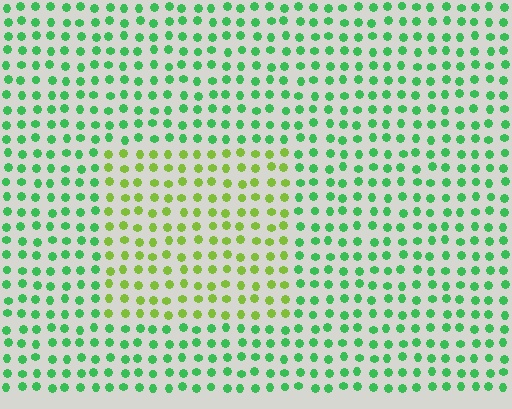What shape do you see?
I see a rectangle.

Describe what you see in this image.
The image is filled with small green elements in a uniform arrangement. A rectangle-shaped region is visible where the elements are tinted to a slightly different hue, forming a subtle color boundary.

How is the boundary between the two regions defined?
The boundary is defined purely by a slight shift in hue (about 44 degrees). Spacing, size, and orientation are identical on both sides.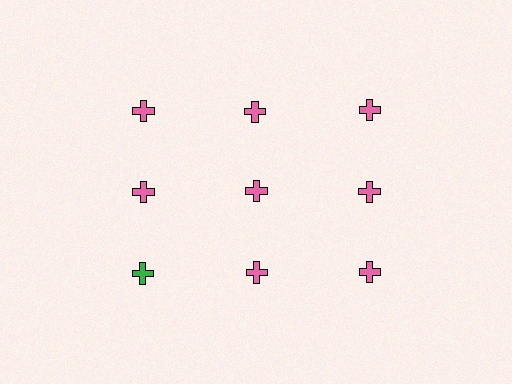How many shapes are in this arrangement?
There are 9 shapes arranged in a grid pattern.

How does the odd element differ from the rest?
It has a different color: green instead of pink.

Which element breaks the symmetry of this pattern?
The green cross in the third row, leftmost column breaks the symmetry. All other shapes are pink crosses.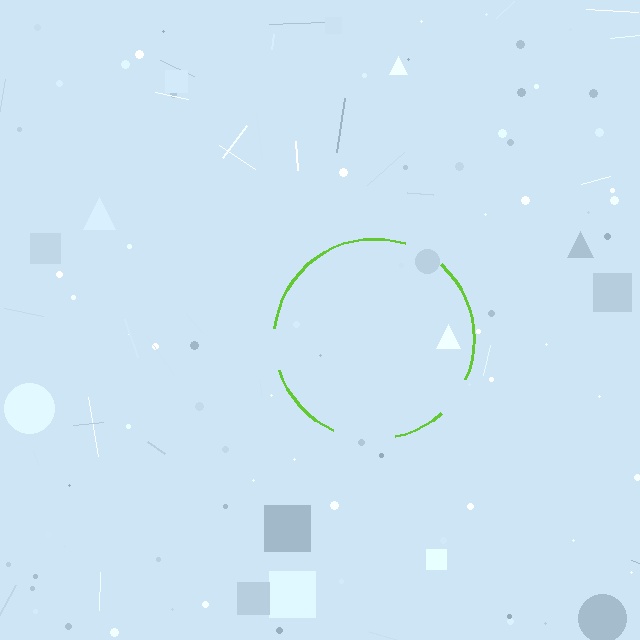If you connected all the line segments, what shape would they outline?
They would outline a circle.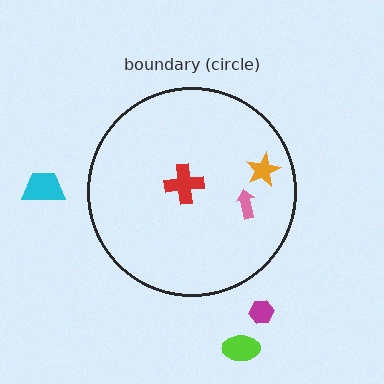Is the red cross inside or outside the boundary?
Inside.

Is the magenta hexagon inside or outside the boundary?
Outside.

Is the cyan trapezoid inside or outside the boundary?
Outside.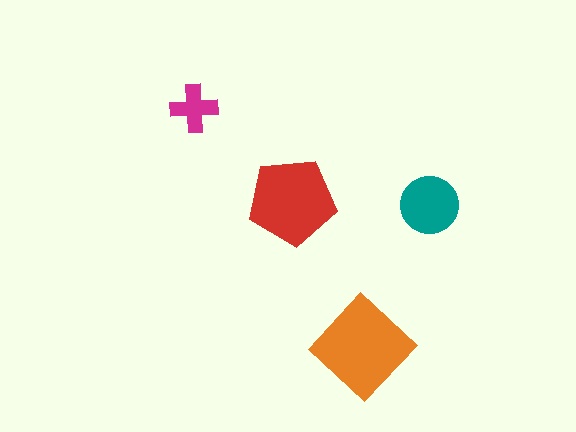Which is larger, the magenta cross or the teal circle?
The teal circle.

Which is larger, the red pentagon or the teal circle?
The red pentagon.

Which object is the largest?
The orange diamond.